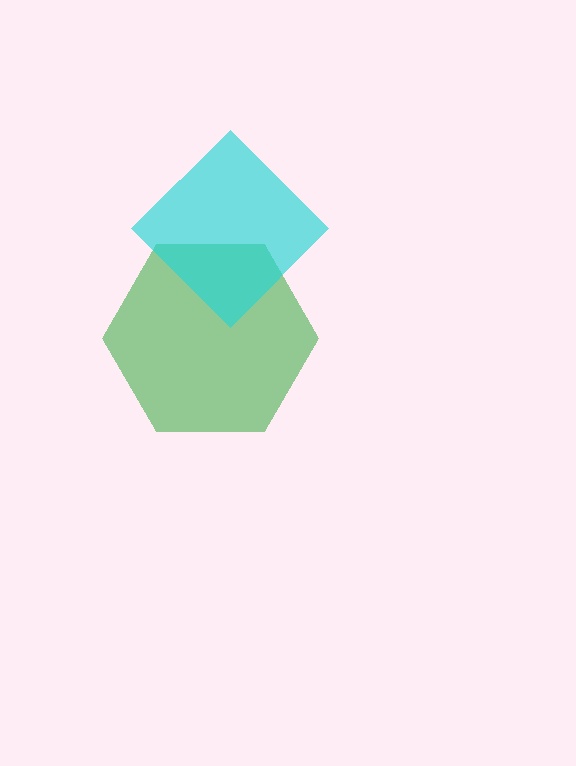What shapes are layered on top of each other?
The layered shapes are: a green hexagon, a cyan diamond.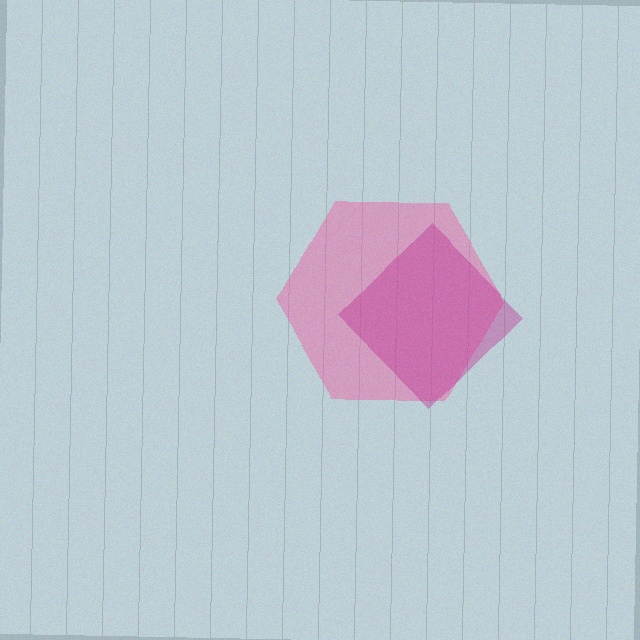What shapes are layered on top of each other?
The layered shapes are: a pink hexagon, a magenta diamond.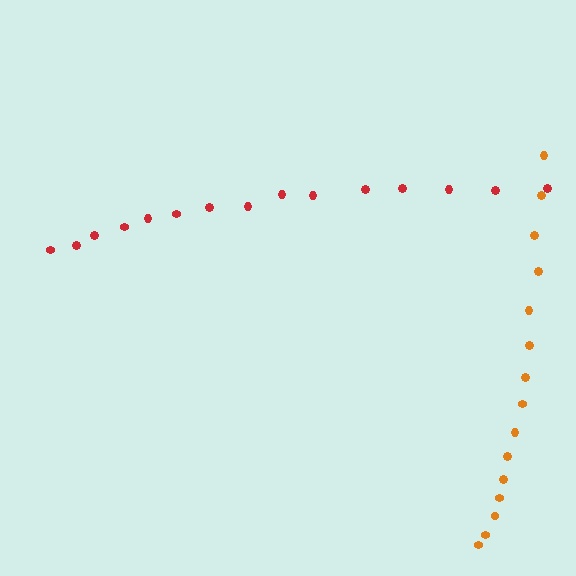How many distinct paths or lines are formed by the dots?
There are 2 distinct paths.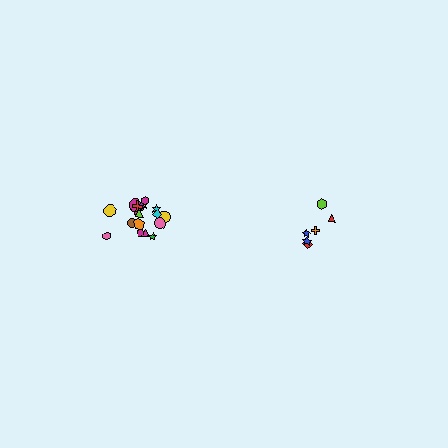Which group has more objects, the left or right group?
The left group.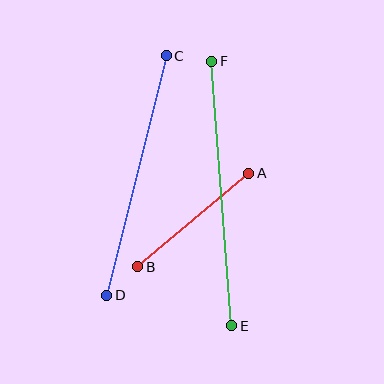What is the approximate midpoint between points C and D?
The midpoint is at approximately (136, 176) pixels.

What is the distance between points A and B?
The distance is approximately 145 pixels.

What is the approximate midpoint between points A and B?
The midpoint is at approximately (193, 220) pixels.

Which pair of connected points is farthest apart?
Points E and F are farthest apart.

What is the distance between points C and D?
The distance is approximately 247 pixels.